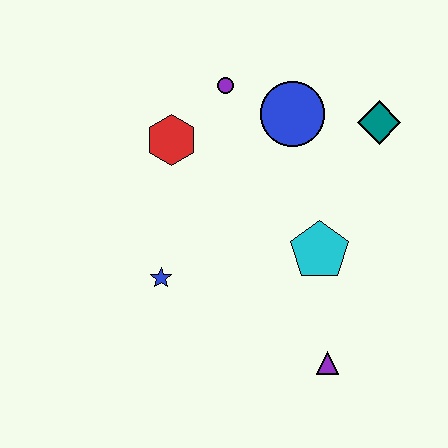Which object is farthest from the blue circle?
The purple triangle is farthest from the blue circle.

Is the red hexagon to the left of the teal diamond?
Yes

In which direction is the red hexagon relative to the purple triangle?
The red hexagon is above the purple triangle.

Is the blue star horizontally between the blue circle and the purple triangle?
No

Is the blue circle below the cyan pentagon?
No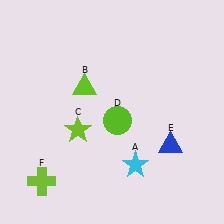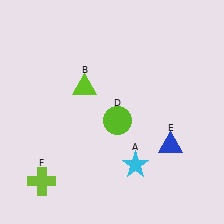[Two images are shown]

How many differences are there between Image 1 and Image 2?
There is 1 difference between the two images.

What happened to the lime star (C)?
The lime star (C) was removed in Image 2. It was in the bottom-left area of Image 1.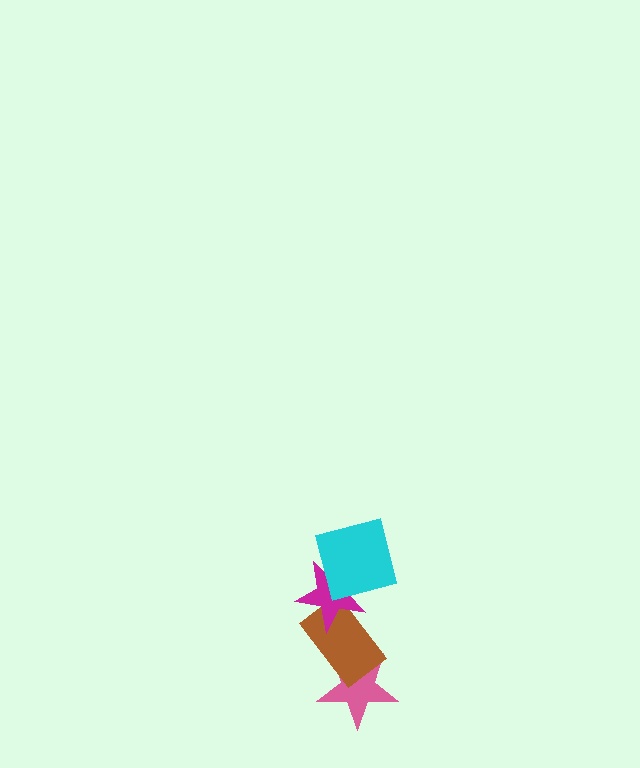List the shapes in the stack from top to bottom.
From top to bottom: the cyan square, the magenta star, the brown rectangle, the pink star.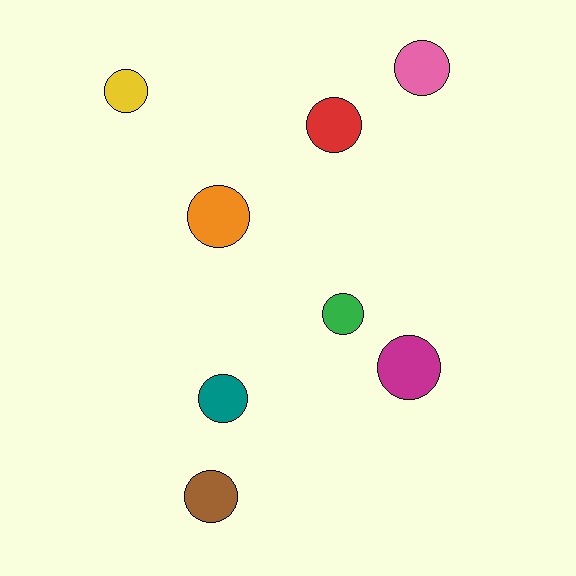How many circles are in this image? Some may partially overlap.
There are 8 circles.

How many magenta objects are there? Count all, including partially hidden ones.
There is 1 magenta object.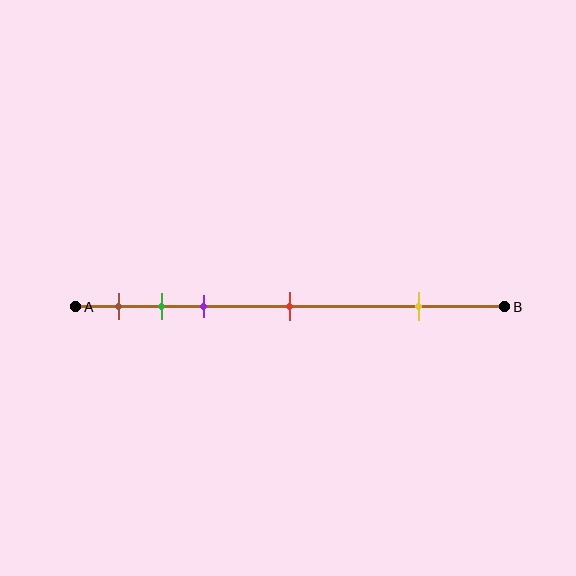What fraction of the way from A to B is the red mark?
The red mark is approximately 50% (0.5) of the way from A to B.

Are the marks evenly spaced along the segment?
No, the marks are not evenly spaced.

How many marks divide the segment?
There are 5 marks dividing the segment.